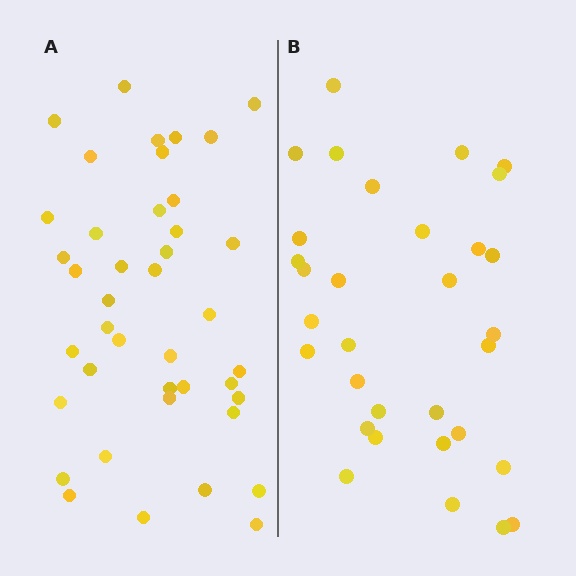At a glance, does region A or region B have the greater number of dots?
Region A (the left region) has more dots.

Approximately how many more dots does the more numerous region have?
Region A has roughly 8 or so more dots than region B.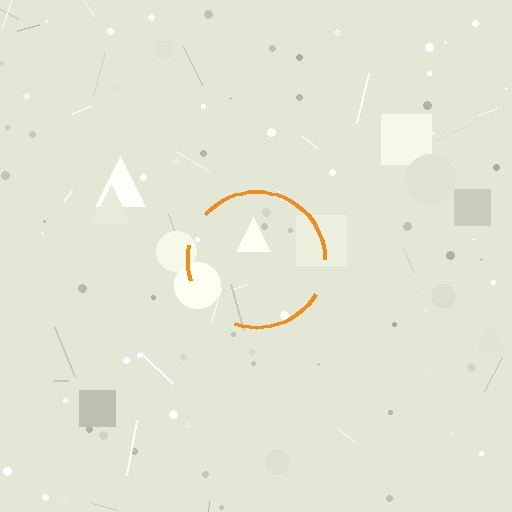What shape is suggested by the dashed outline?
The dashed outline suggests a circle.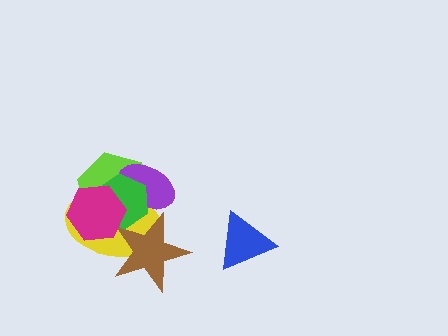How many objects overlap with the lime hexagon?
5 objects overlap with the lime hexagon.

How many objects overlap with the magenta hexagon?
3 objects overlap with the magenta hexagon.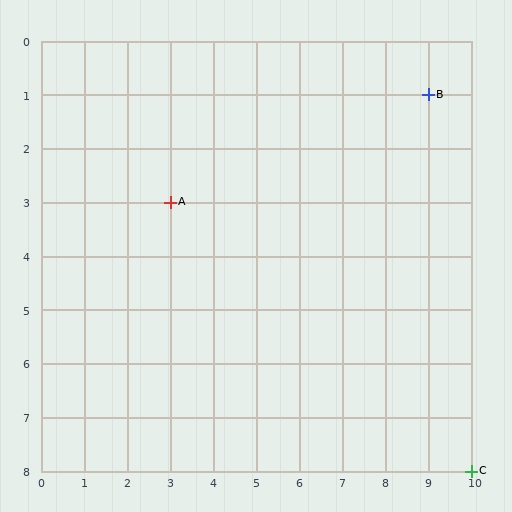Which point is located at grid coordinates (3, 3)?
Point A is at (3, 3).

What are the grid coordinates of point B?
Point B is at grid coordinates (9, 1).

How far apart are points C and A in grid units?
Points C and A are 7 columns and 5 rows apart (about 8.6 grid units diagonally).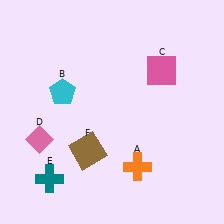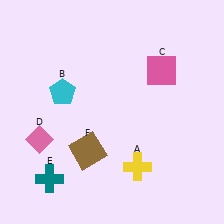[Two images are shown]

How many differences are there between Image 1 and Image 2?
There is 1 difference between the two images.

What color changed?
The cross (A) changed from orange in Image 1 to yellow in Image 2.